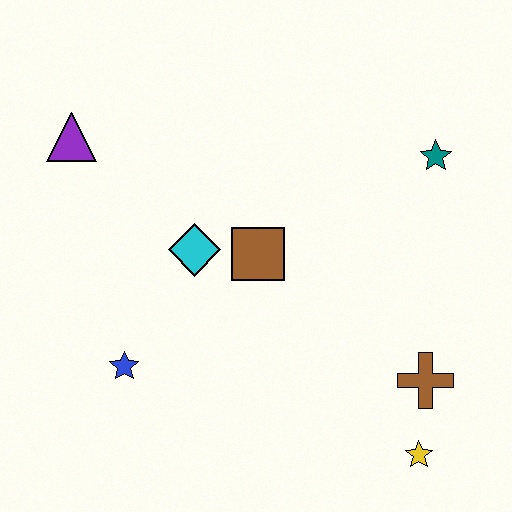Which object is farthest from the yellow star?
The purple triangle is farthest from the yellow star.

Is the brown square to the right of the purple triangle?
Yes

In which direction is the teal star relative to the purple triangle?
The teal star is to the right of the purple triangle.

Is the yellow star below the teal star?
Yes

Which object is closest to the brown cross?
The yellow star is closest to the brown cross.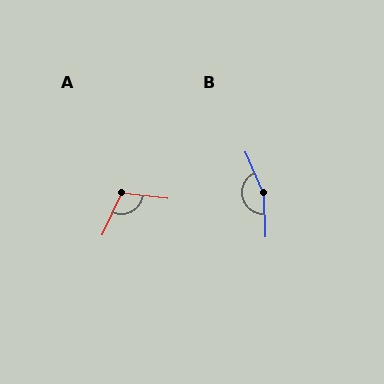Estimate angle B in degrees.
Approximately 158 degrees.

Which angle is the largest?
B, at approximately 158 degrees.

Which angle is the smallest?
A, at approximately 107 degrees.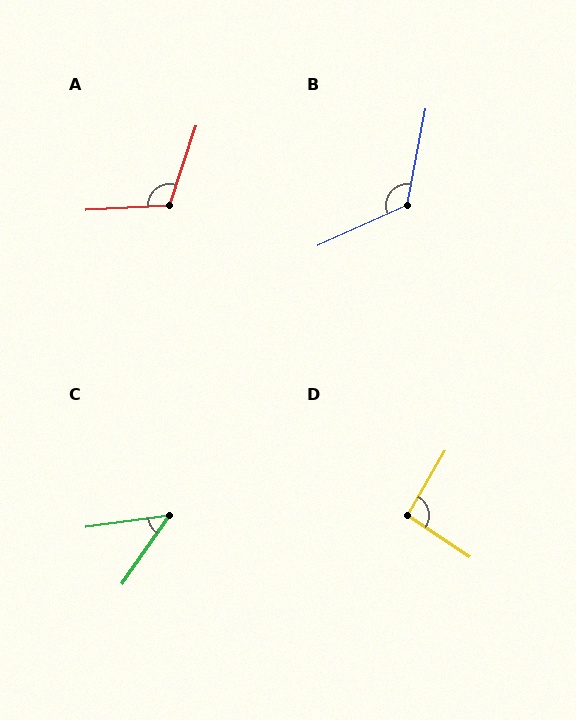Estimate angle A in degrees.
Approximately 111 degrees.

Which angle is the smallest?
C, at approximately 48 degrees.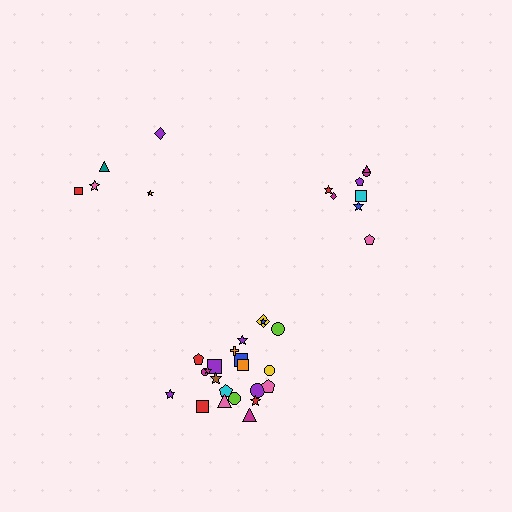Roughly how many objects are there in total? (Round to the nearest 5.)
Roughly 35 objects in total.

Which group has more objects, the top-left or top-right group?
The top-right group.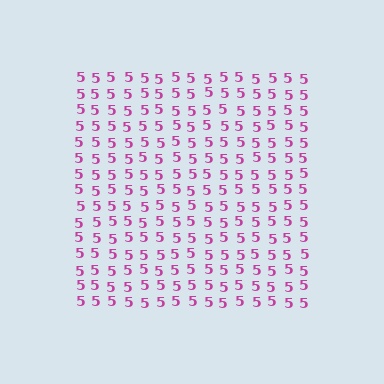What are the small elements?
The small elements are digit 5's.